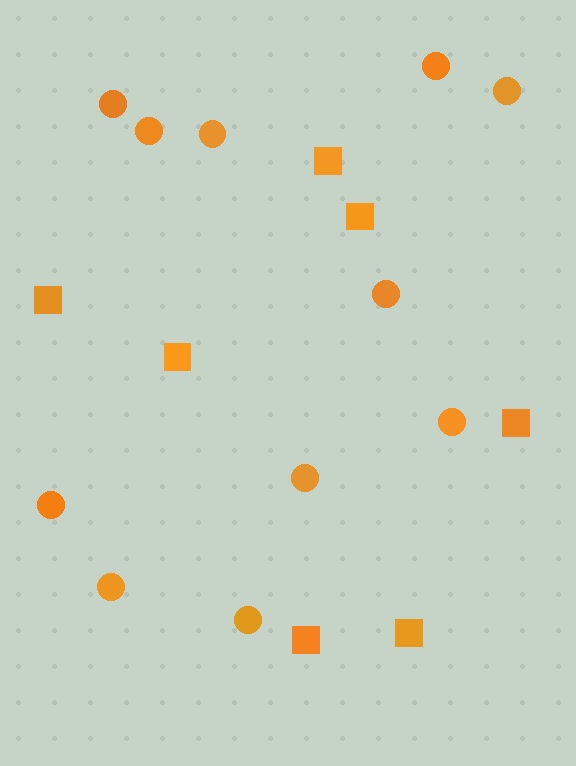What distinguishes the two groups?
There are 2 groups: one group of squares (7) and one group of circles (11).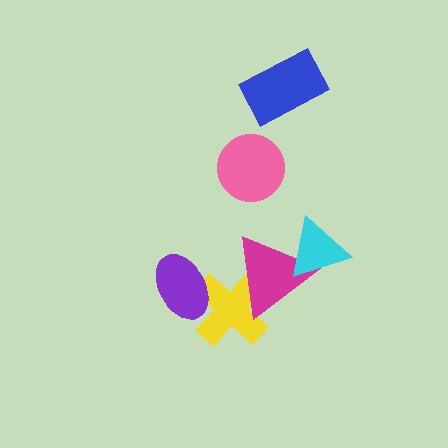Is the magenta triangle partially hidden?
Yes, it is partially covered by another shape.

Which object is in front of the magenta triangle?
The cyan triangle is in front of the magenta triangle.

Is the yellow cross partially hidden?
Yes, it is partially covered by another shape.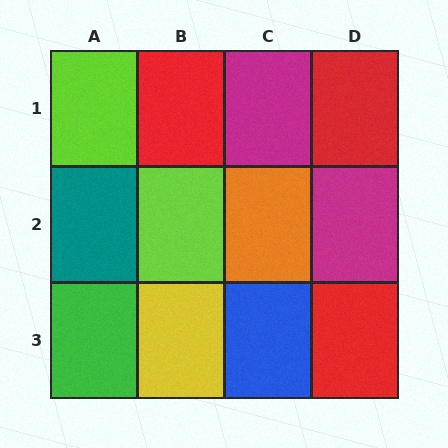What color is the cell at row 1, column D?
Red.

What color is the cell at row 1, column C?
Magenta.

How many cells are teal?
1 cell is teal.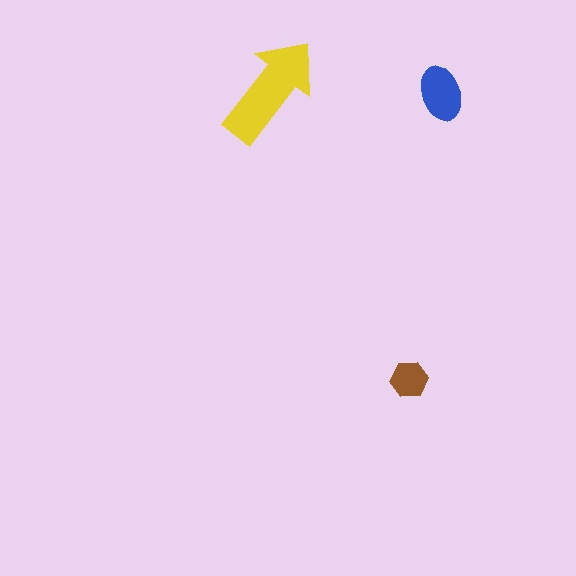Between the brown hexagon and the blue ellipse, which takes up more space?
The blue ellipse.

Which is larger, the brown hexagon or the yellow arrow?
The yellow arrow.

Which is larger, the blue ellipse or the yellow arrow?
The yellow arrow.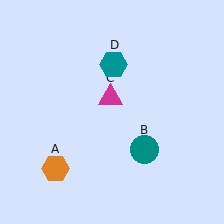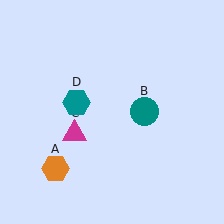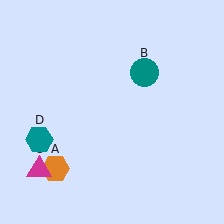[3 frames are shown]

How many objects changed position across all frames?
3 objects changed position: teal circle (object B), magenta triangle (object C), teal hexagon (object D).